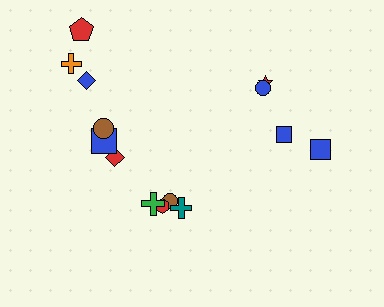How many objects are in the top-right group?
There are 4 objects.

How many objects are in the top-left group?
There are 6 objects.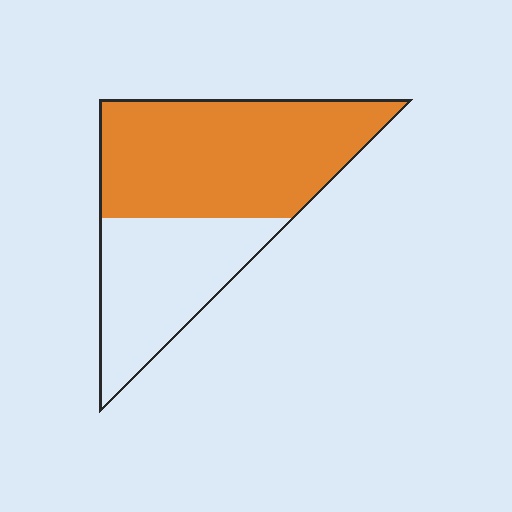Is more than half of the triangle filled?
Yes.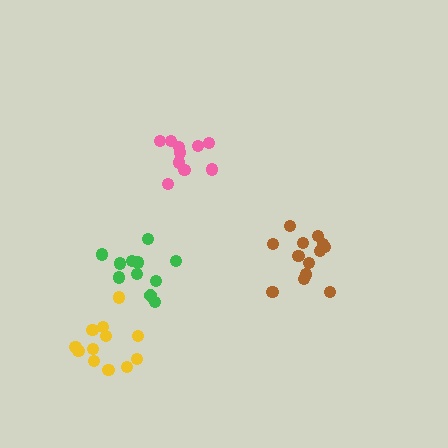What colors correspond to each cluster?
The clusters are colored: yellow, pink, brown, green.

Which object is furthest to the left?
The yellow cluster is leftmost.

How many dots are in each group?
Group 1: 12 dots, Group 2: 10 dots, Group 3: 13 dots, Group 4: 11 dots (46 total).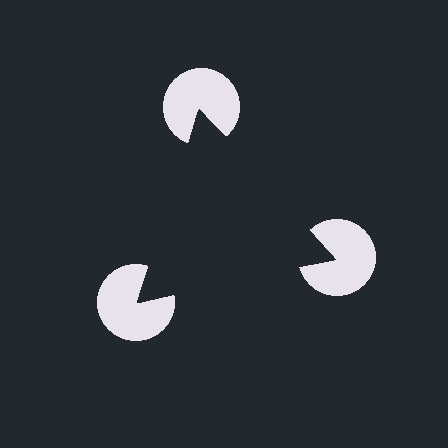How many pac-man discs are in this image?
There are 3 — one at each vertex of the illusory triangle.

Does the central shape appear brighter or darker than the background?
It typically appears slightly darker than the background, even though no actual brightness change is drawn.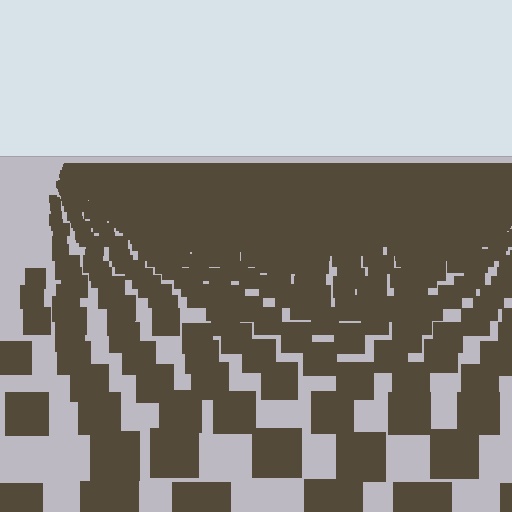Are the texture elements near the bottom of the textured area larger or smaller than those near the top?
Larger. Near the bottom, elements are closer to the viewer and appear at a bigger on-screen size.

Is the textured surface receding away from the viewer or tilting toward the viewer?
The surface is receding away from the viewer. Texture elements get smaller and denser toward the top.